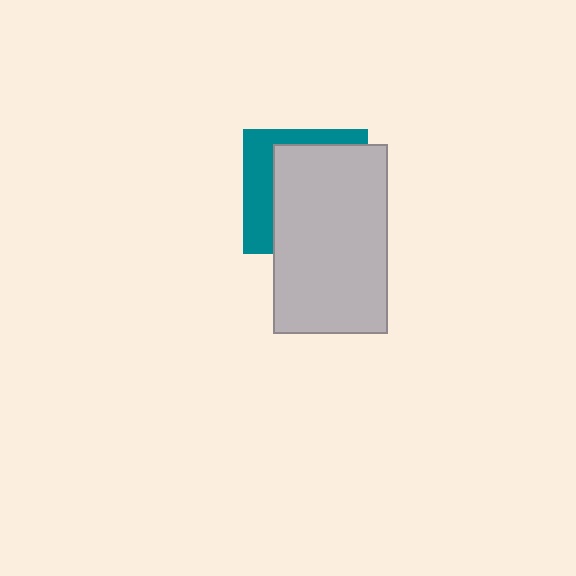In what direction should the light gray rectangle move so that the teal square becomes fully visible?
The light gray rectangle should move toward the lower-right. That is the shortest direction to clear the overlap and leave the teal square fully visible.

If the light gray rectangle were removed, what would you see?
You would see the complete teal square.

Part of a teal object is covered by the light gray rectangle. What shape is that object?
It is a square.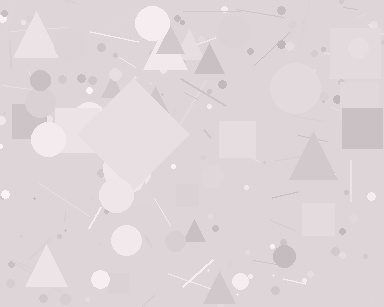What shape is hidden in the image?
A diamond is hidden in the image.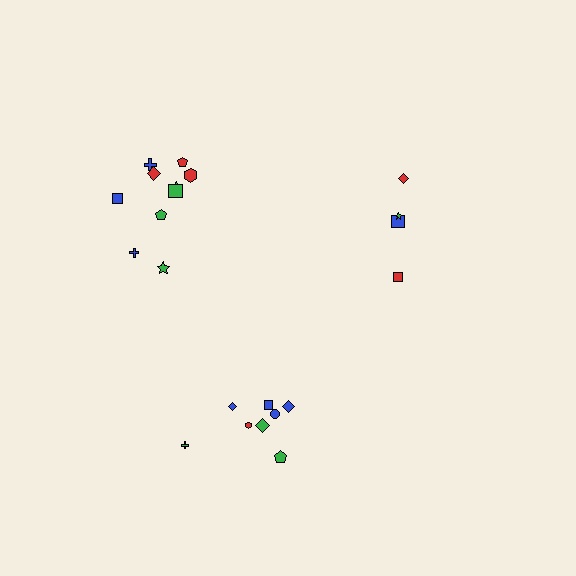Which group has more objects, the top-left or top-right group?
The top-left group.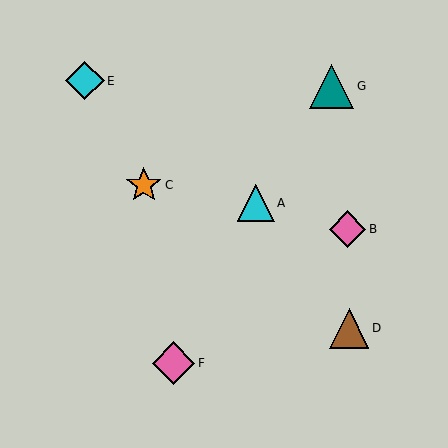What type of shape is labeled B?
Shape B is a pink diamond.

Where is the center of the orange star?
The center of the orange star is at (144, 185).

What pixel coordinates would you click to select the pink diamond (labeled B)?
Click at (348, 229) to select the pink diamond B.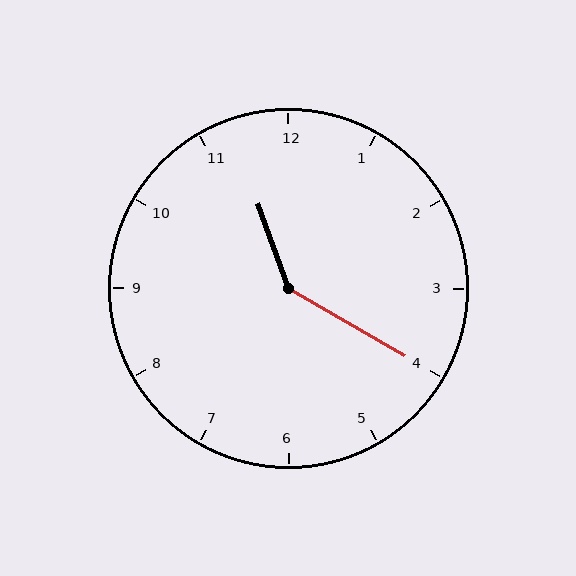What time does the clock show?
11:20.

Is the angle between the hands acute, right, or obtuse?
It is obtuse.